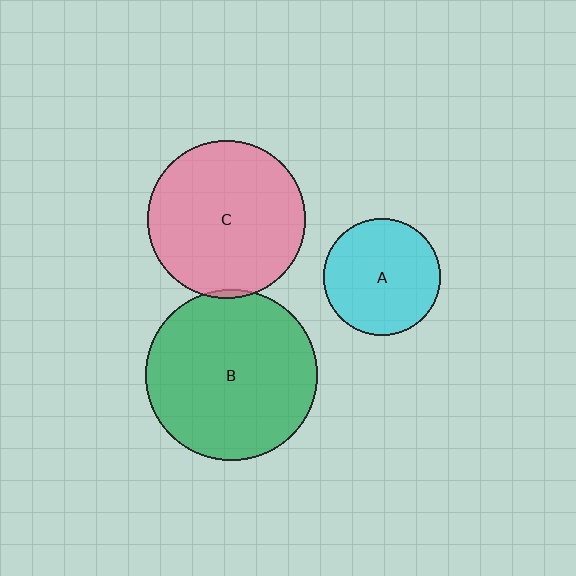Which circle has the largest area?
Circle B (green).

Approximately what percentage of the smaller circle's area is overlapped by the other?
Approximately 5%.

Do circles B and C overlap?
Yes.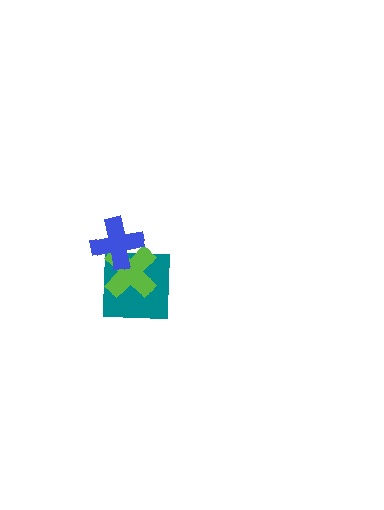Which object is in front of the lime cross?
The blue cross is in front of the lime cross.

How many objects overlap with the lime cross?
2 objects overlap with the lime cross.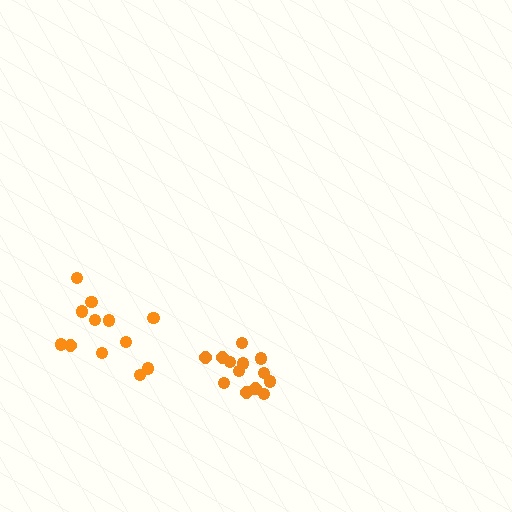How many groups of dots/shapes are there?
There are 2 groups.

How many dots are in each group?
Group 1: 12 dots, Group 2: 13 dots (25 total).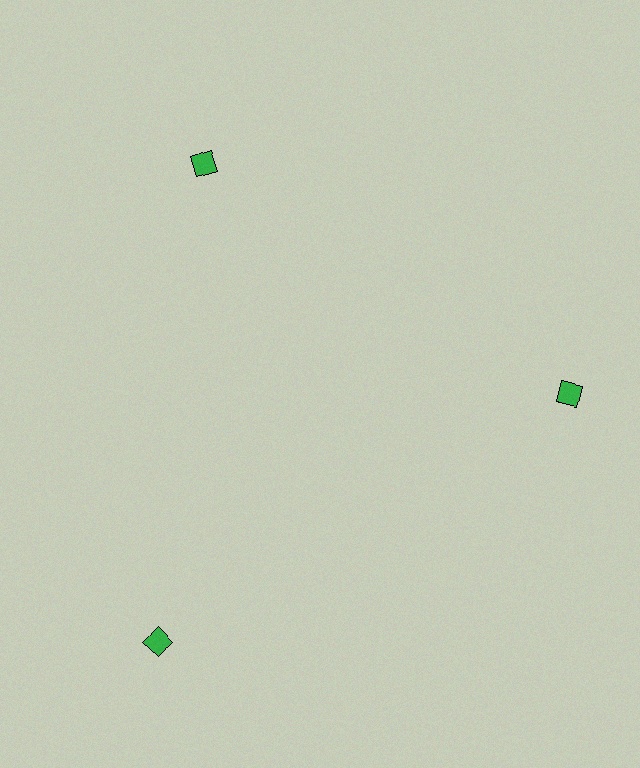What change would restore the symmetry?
The symmetry would be restored by moving it inward, back onto the ring so that all 3 squares sit at equal angles and equal distance from the center.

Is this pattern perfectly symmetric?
No. The 3 green squares are arranged in a ring, but one element near the 7 o'clock position is pushed outward from the center, breaking the 3-fold rotational symmetry.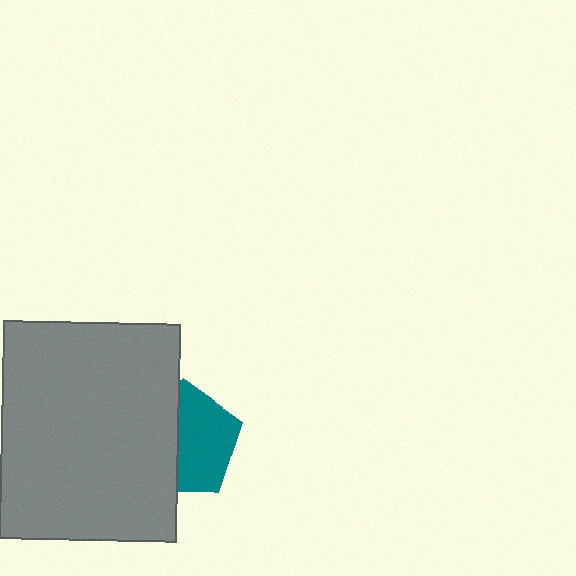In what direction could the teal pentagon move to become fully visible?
The teal pentagon could move right. That would shift it out from behind the gray rectangle entirely.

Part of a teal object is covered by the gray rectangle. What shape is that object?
It is a pentagon.